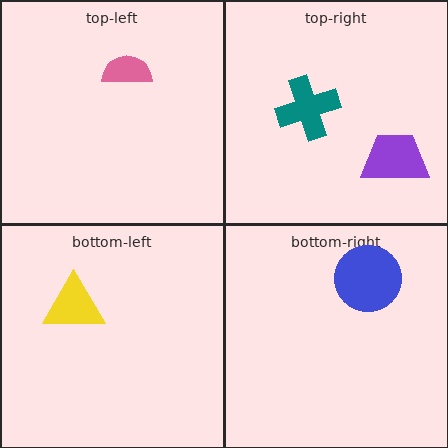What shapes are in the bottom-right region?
The blue circle.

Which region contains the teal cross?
The top-right region.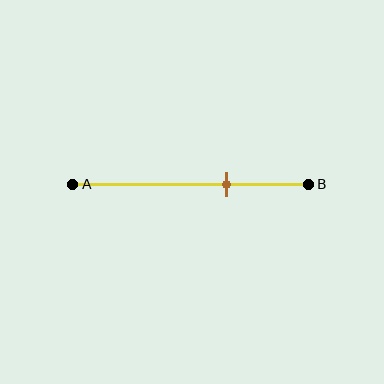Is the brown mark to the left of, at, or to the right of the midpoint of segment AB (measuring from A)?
The brown mark is to the right of the midpoint of segment AB.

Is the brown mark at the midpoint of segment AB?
No, the mark is at about 65% from A, not at the 50% midpoint.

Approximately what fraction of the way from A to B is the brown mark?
The brown mark is approximately 65% of the way from A to B.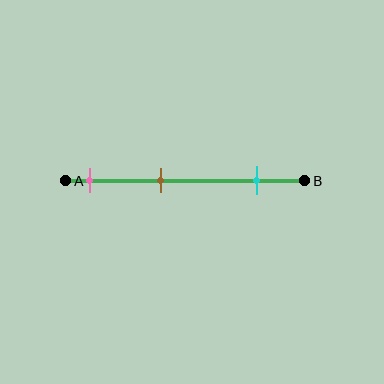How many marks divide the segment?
There are 3 marks dividing the segment.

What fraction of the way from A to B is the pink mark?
The pink mark is approximately 10% (0.1) of the way from A to B.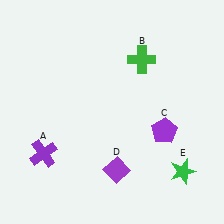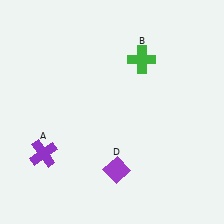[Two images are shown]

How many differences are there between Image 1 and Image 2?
There are 2 differences between the two images.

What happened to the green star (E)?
The green star (E) was removed in Image 2. It was in the bottom-right area of Image 1.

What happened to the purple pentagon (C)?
The purple pentagon (C) was removed in Image 2. It was in the bottom-right area of Image 1.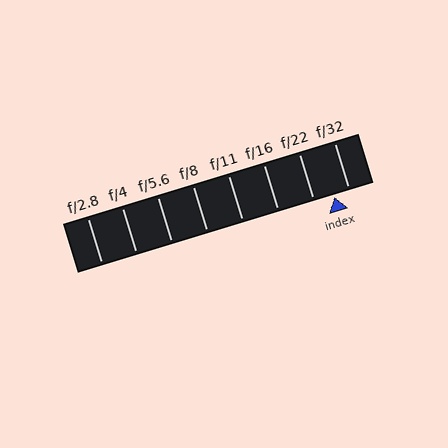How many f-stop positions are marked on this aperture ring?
There are 8 f-stop positions marked.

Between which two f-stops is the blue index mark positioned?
The index mark is between f/22 and f/32.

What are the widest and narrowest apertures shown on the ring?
The widest aperture shown is f/2.8 and the narrowest is f/32.